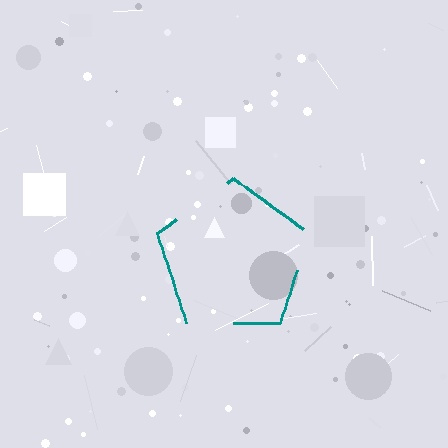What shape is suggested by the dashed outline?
The dashed outline suggests a pentagon.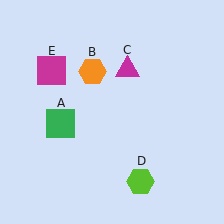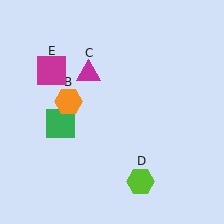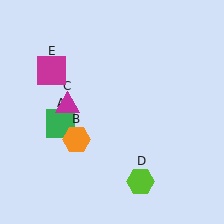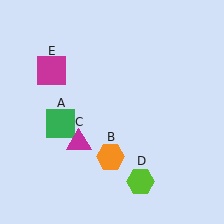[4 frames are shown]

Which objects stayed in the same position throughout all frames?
Green square (object A) and lime hexagon (object D) and magenta square (object E) remained stationary.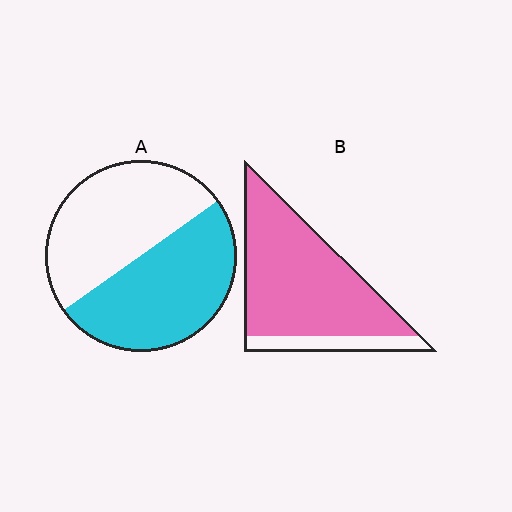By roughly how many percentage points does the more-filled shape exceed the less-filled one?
By roughly 35 percentage points (B over A).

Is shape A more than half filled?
Roughly half.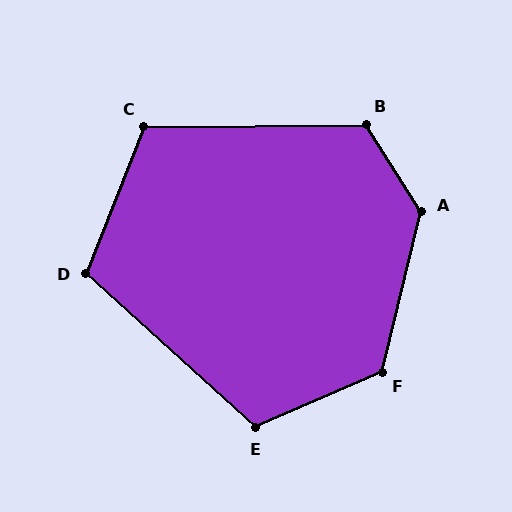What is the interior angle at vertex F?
Approximately 128 degrees (obtuse).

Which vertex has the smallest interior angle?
D, at approximately 111 degrees.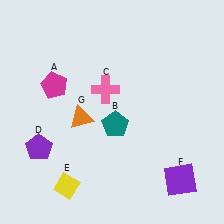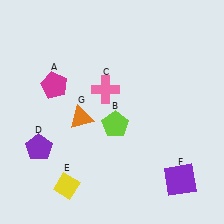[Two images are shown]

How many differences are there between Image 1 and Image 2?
There is 1 difference between the two images.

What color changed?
The pentagon (B) changed from teal in Image 1 to lime in Image 2.